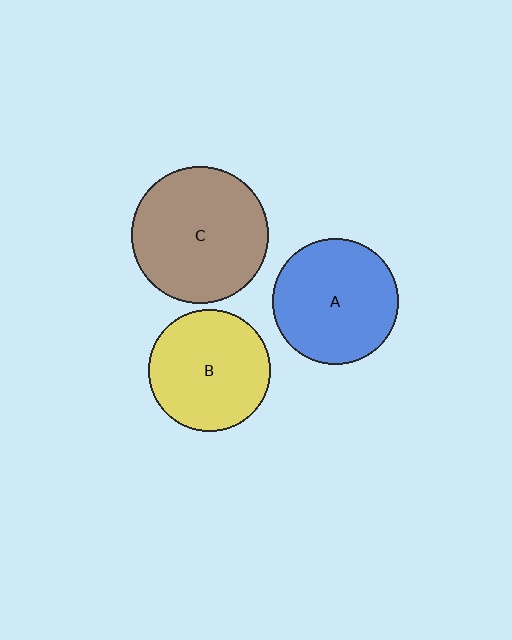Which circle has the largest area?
Circle C (brown).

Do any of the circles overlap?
No, none of the circles overlap.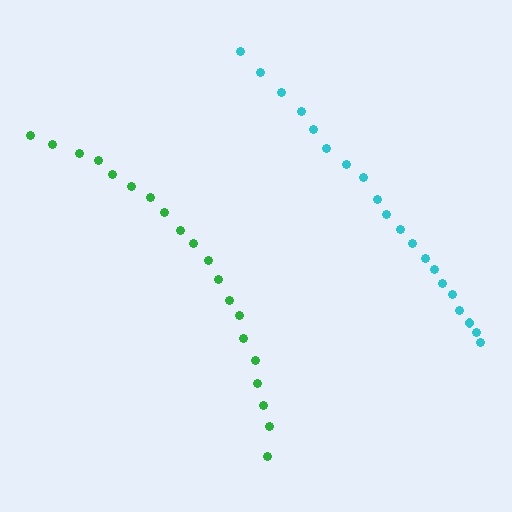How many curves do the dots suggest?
There are 2 distinct paths.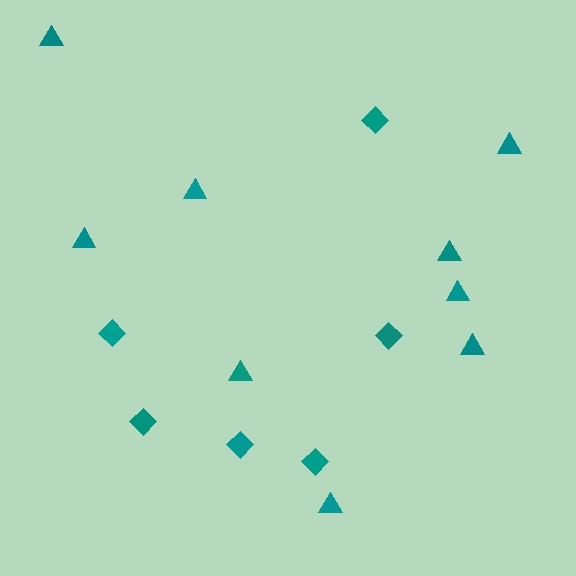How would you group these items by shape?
There are 2 groups: one group of diamonds (6) and one group of triangles (9).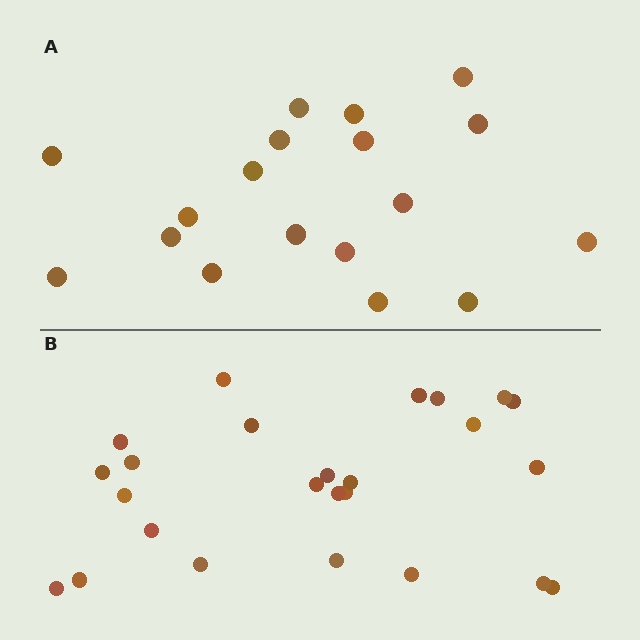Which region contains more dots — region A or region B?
Region B (the bottom region) has more dots.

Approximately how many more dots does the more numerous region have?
Region B has roughly 8 or so more dots than region A.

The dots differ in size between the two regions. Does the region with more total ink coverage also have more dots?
No. Region A has more total ink coverage because its dots are larger, but region B actually contains more individual dots. Total area can be misleading — the number of items is what matters here.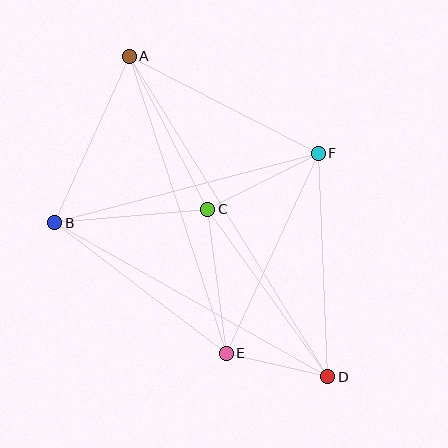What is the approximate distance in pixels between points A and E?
The distance between A and E is approximately 312 pixels.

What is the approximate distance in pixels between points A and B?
The distance between A and B is approximately 182 pixels.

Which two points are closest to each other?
Points D and E are closest to each other.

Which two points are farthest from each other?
Points A and D are farthest from each other.